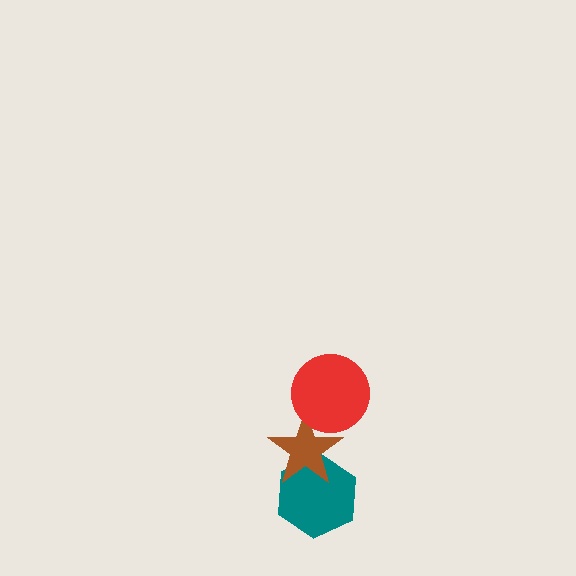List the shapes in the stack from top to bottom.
From top to bottom: the red circle, the brown star, the teal hexagon.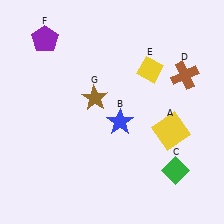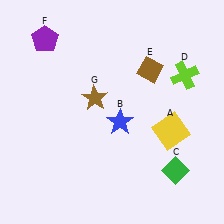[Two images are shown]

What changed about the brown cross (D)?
In Image 1, D is brown. In Image 2, it changed to lime.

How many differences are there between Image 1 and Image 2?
There are 2 differences between the two images.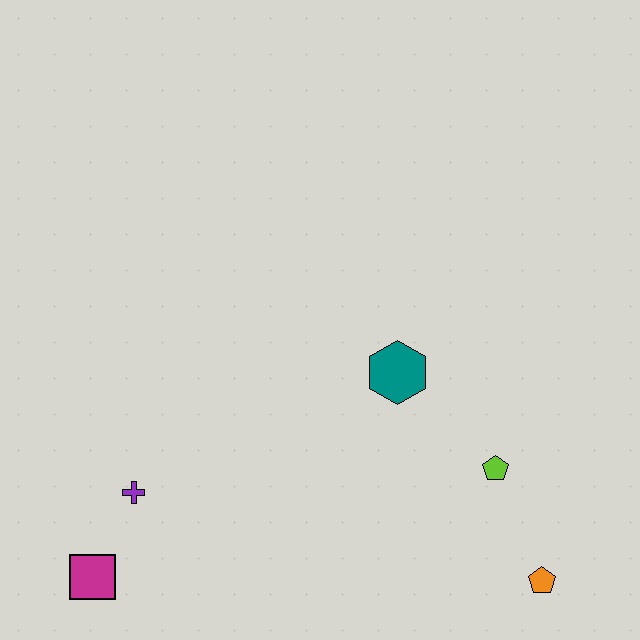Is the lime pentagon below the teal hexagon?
Yes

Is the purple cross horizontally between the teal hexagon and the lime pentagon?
No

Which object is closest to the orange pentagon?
The lime pentagon is closest to the orange pentagon.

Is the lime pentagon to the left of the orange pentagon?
Yes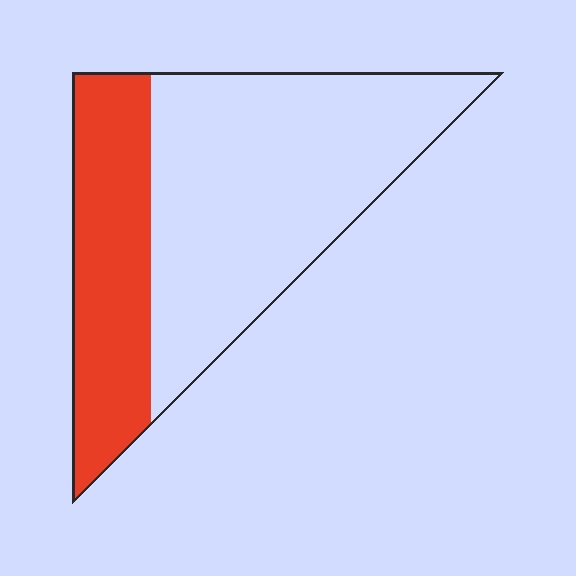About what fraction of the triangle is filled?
About one third (1/3).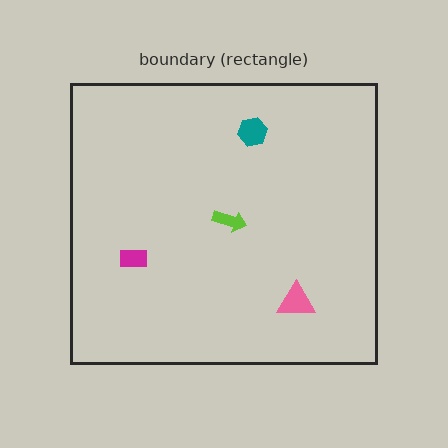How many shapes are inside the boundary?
4 inside, 0 outside.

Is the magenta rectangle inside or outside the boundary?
Inside.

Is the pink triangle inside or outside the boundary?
Inside.